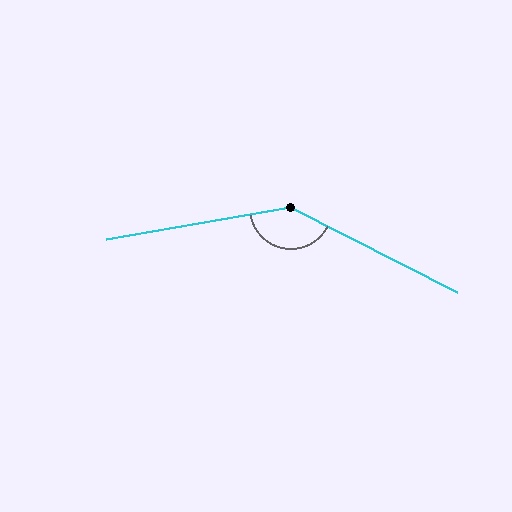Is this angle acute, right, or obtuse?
It is obtuse.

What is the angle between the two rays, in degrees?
Approximately 143 degrees.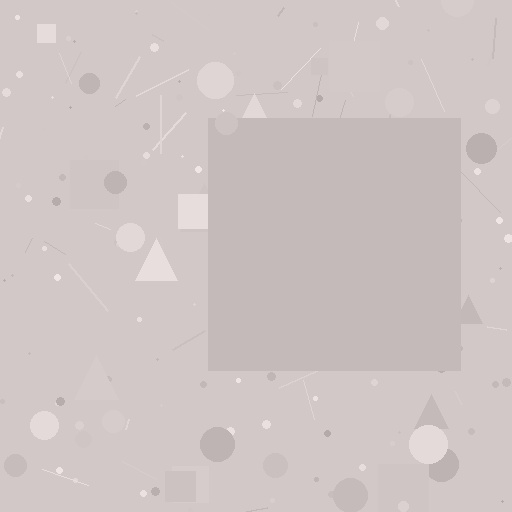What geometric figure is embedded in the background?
A square is embedded in the background.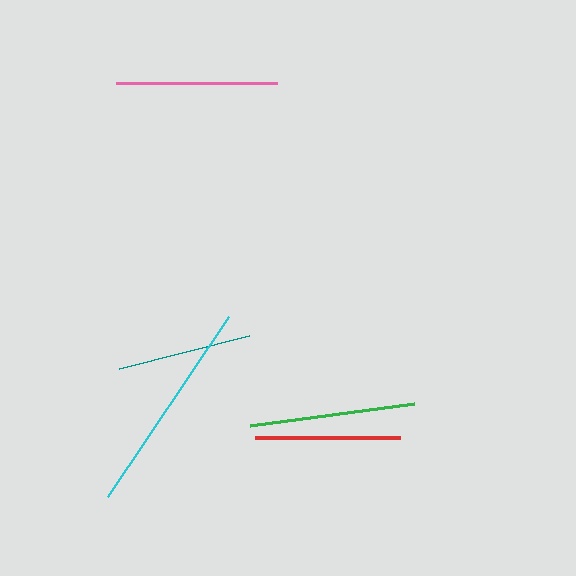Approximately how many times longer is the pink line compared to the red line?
The pink line is approximately 1.1 times the length of the red line.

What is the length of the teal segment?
The teal segment is approximately 134 pixels long.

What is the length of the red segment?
The red segment is approximately 145 pixels long.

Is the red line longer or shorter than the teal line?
The red line is longer than the teal line.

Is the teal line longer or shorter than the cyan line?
The cyan line is longer than the teal line.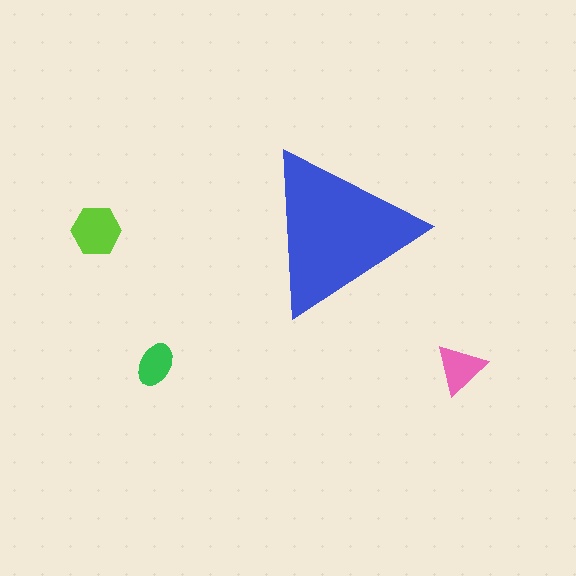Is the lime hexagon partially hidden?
No, the lime hexagon is fully visible.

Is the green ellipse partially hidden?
No, the green ellipse is fully visible.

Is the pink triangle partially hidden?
No, the pink triangle is fully visible.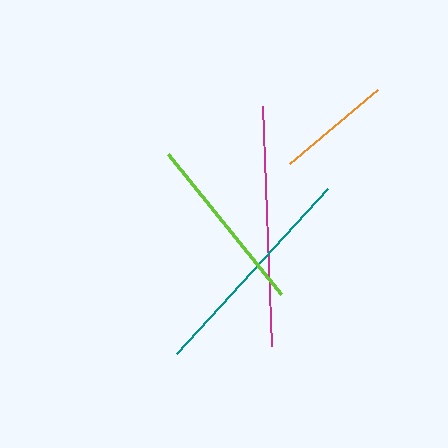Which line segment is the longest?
The magenta line is the longest at approximately 241 pixels.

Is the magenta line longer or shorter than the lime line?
The magenta line is longer than the lime line.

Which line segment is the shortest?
The orange line is the shortest at approximately 115 pixels.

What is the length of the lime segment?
The lime segment is approximately 180 pixels long.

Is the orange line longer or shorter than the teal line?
The teal line is longer than the orange line.